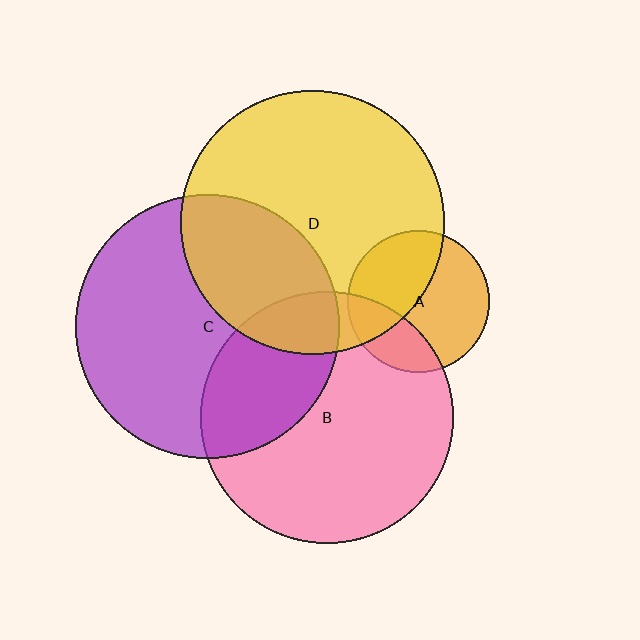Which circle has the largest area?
Circle C (purple).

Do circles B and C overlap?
Yes.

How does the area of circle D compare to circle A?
Approximately 3.4 times.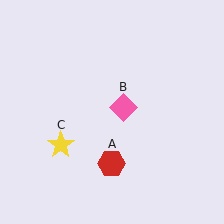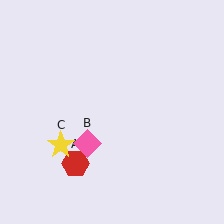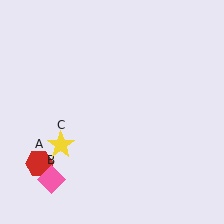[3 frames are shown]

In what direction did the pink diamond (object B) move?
The pink diamond (object B) moved down and to the left.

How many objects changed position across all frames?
2 objects changed position: red hexagon (object A), pink diamond (object B).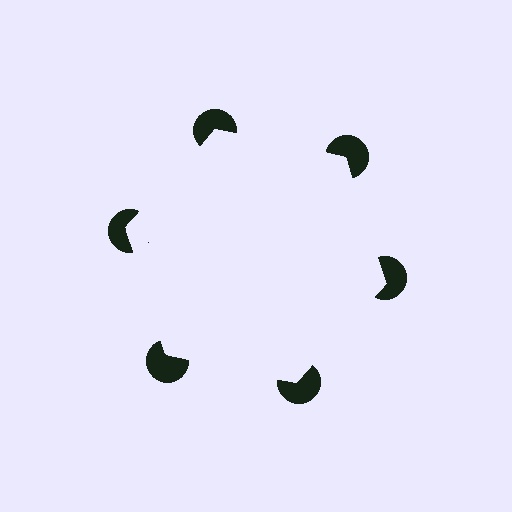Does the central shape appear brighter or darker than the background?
It typically appears slightly brighter than the background, even though no actual brightness change is drawn.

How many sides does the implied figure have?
6 sides.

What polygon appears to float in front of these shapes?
An illusory hexagon — its edges are inferred from the aligned wedge cuts in the pac-man discs, not physically drawn.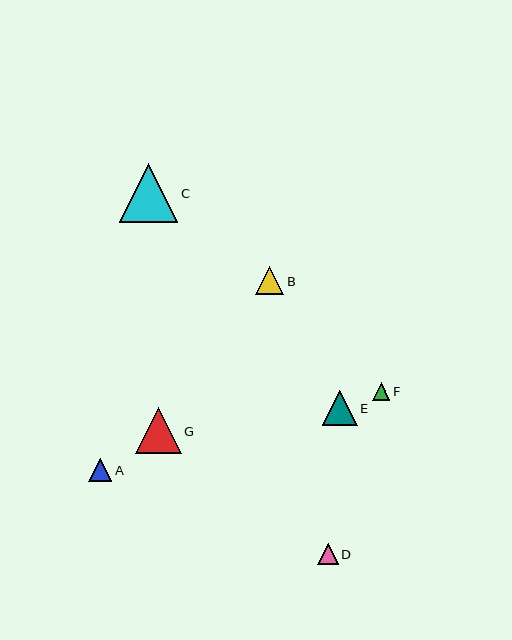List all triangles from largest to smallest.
From largest to smallest: C, G, E, B, A, D, F.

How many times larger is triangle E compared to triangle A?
Triangle E is approximately 1.5 times the size of triangle A.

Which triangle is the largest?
Triangle C is the largest with a size of approximately 59 pixels.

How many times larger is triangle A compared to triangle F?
Triangle A is approximately 1.4 times the size of triangle F.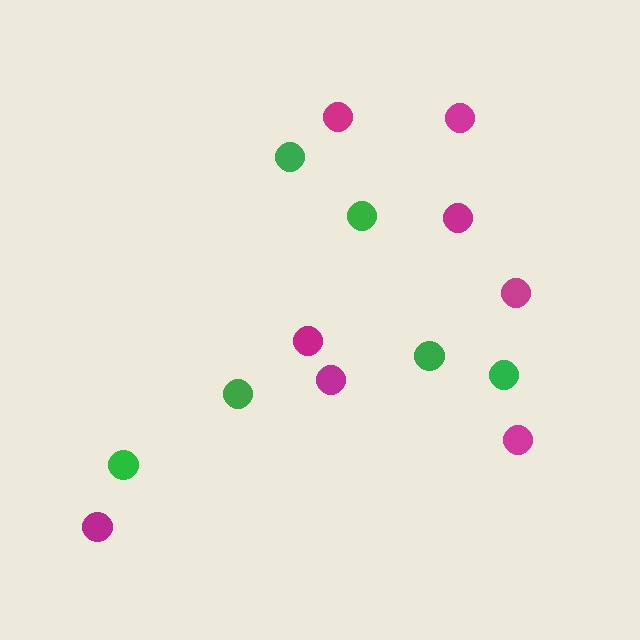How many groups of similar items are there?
There are 2 groups: one group of magenta circles (8) and one group of green circles (6).